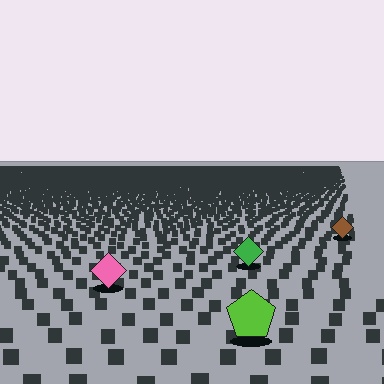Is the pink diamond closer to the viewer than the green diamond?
Yes. The pink diamond is closer — you can tell from the texture gradient: the ground texture is coarser near it.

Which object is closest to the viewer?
The lime pentagon is closest. The texture marks near it are larger and more spread out.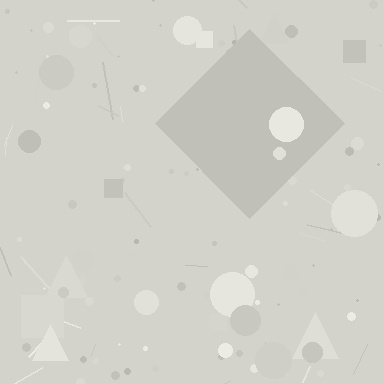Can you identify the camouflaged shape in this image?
The camouflaged shape is a diamond.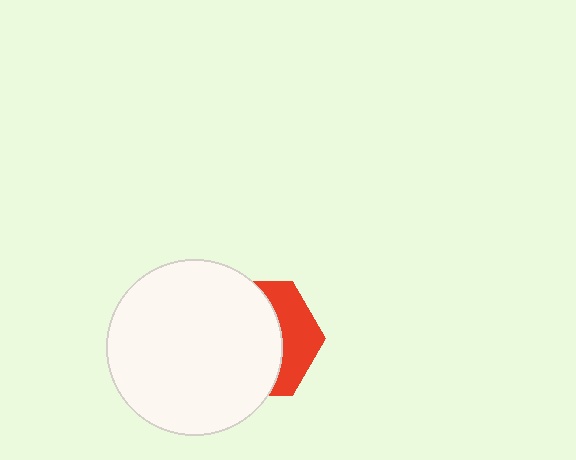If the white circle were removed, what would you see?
You would see the complete red hexagon.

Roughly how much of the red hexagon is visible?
A small part of it is visible (roughly 34%).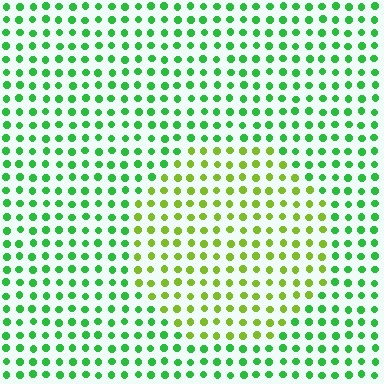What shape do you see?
I see a circle.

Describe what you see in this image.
The image is filled with small green elements in a uniform arrangement. A circle-shaped region is visible where the elements are tinted to a slightly different hue, forming a subtle color boundary.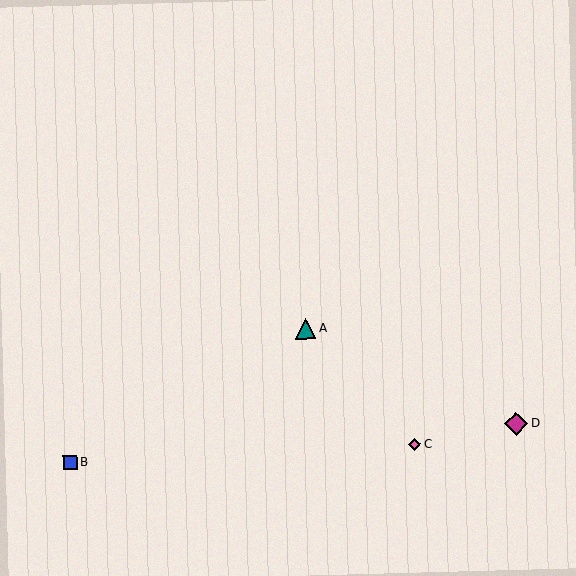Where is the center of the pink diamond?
The center of the pink diamond is at (415, 444).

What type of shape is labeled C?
Shape C is a pink diamond.